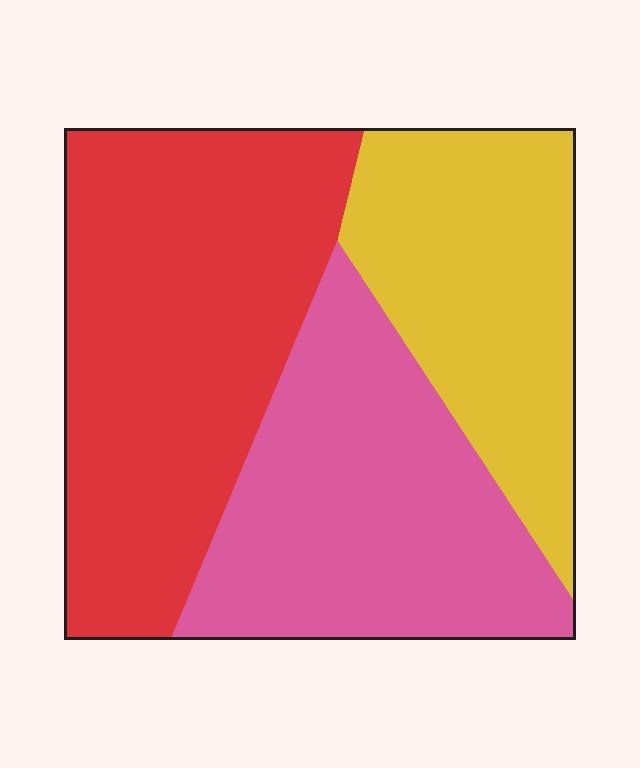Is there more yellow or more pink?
Pink.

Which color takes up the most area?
Red, at roughly 40%.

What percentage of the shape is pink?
Pink covers 33% of the shape.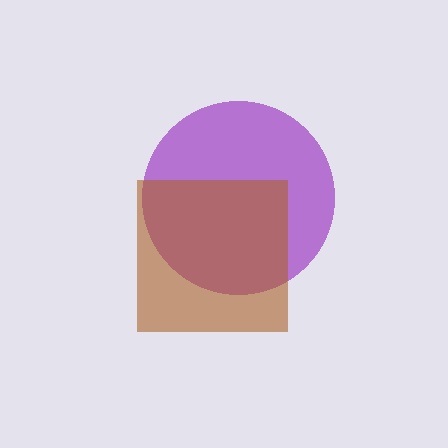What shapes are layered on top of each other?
The layered shapes are: a purple circle, a brown square.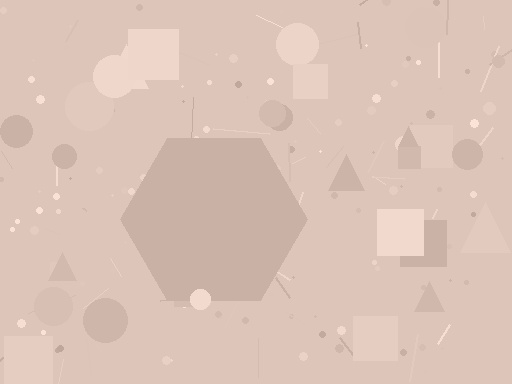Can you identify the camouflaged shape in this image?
The camouflaged shape is a hexagon.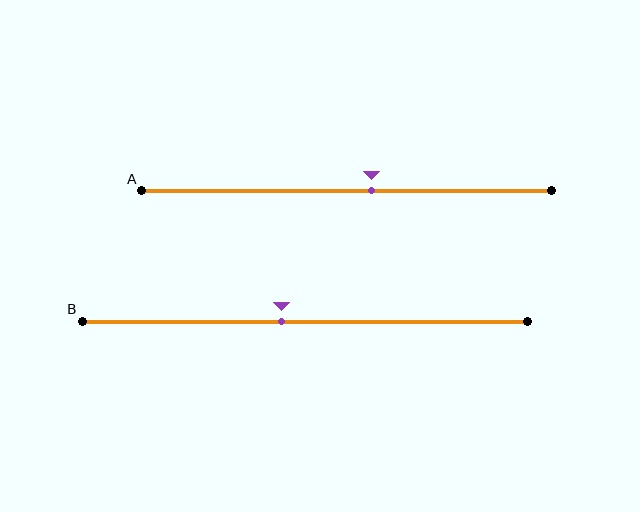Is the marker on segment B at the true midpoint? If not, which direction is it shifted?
No, the marker on segment B is shifted to the left by about 5% of the segment length.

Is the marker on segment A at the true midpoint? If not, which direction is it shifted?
No, the marker on segment A is shifted to the right by about 6% of the segment length.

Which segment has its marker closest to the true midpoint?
Segment B has its marker closest to the true midpoint.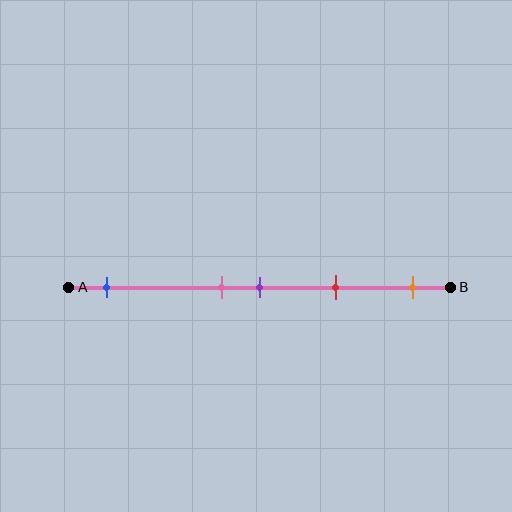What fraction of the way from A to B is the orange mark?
The orange mark is approximately 90% (0.9) of the way from A to B.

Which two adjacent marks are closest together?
The pink and purple marks are the closest adjacent pair.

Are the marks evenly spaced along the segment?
No, the marks are not evenly spaced.